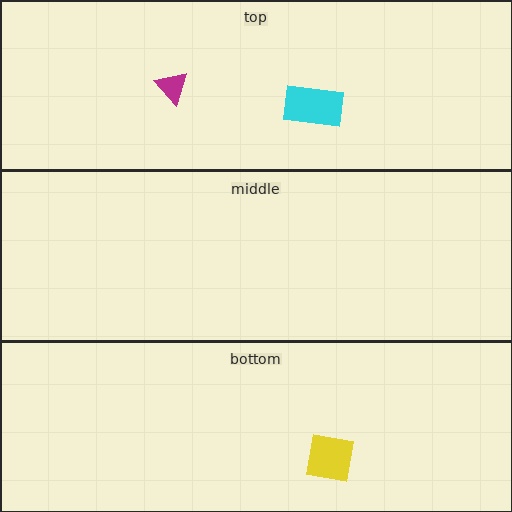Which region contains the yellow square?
The bottom region.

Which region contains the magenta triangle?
The top region.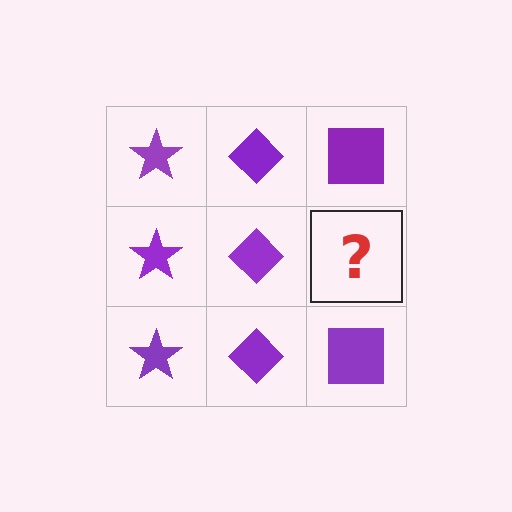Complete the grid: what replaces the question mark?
The question mark should be replaced with a purple square.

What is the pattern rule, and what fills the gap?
The rule is that each column has a consistent shape. The gap should be filled with a purple square.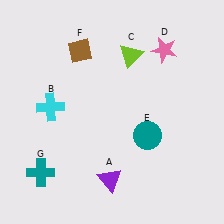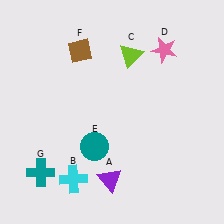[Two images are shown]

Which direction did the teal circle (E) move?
The teal circle (E) moved left.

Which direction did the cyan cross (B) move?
The cyan cross (B) moved down.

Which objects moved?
The objects that moved are: the cyan cross (B), the teal circle (E).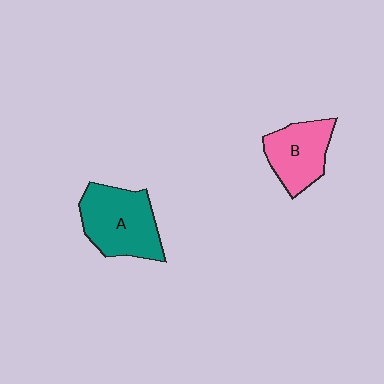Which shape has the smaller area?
Shape B (pink).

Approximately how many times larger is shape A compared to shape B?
Approximately 1.3 times.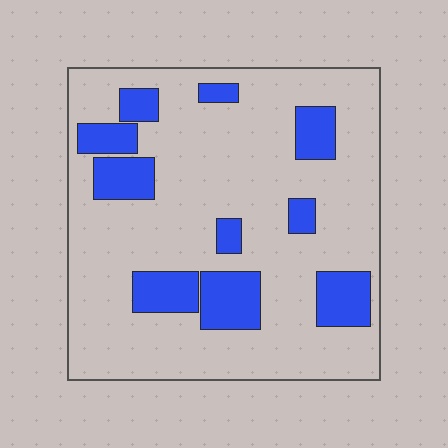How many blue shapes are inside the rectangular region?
10.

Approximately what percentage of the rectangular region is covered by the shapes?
Approximately 20%.